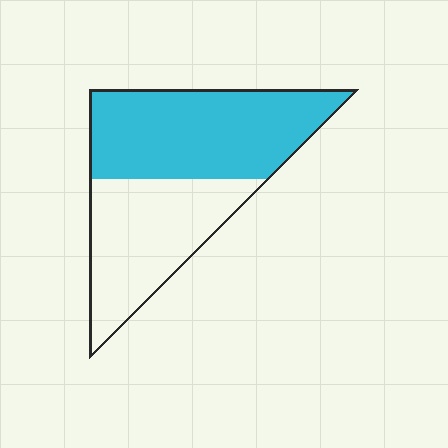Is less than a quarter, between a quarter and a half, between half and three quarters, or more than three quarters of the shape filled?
Between half and three quarters.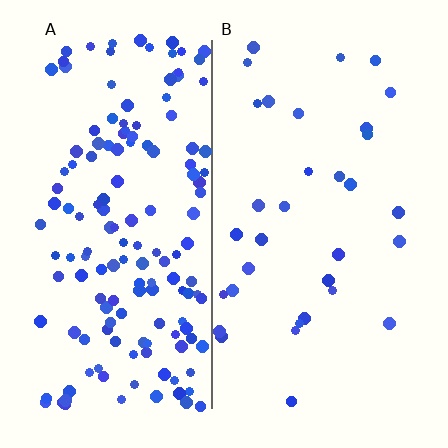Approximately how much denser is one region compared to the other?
Approximately 4.5× — region A over region B.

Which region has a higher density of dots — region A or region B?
A (the left).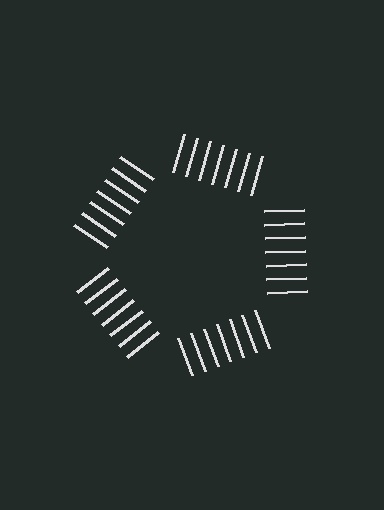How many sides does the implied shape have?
5 sides — the line-ends trace a pentagon.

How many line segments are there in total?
35 — 7 along each of the 5 edges.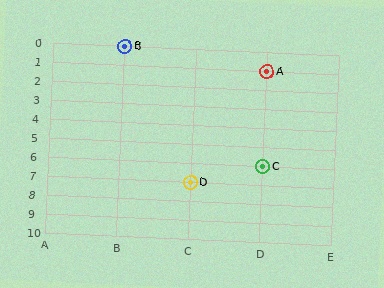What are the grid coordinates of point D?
Point D is at grid coordinates (C, 7).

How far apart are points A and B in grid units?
Points A and B are 2 columns and 1 row apart (about 2.2 grid units diagonally).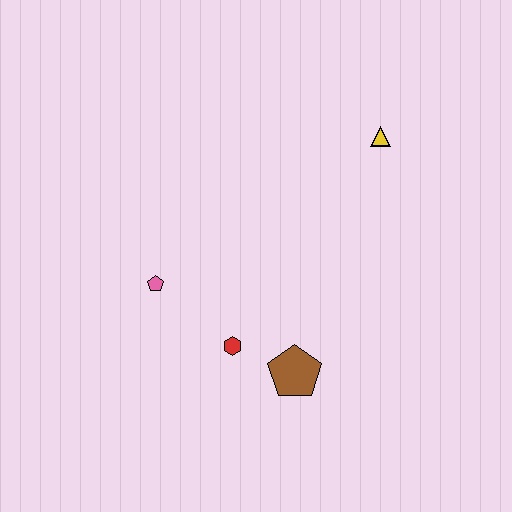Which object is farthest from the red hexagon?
The yellow triangle is farthest from the red hexagon.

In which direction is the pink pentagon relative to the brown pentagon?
The pink pentagon is to the left of the brown pentagon.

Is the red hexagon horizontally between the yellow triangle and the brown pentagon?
No